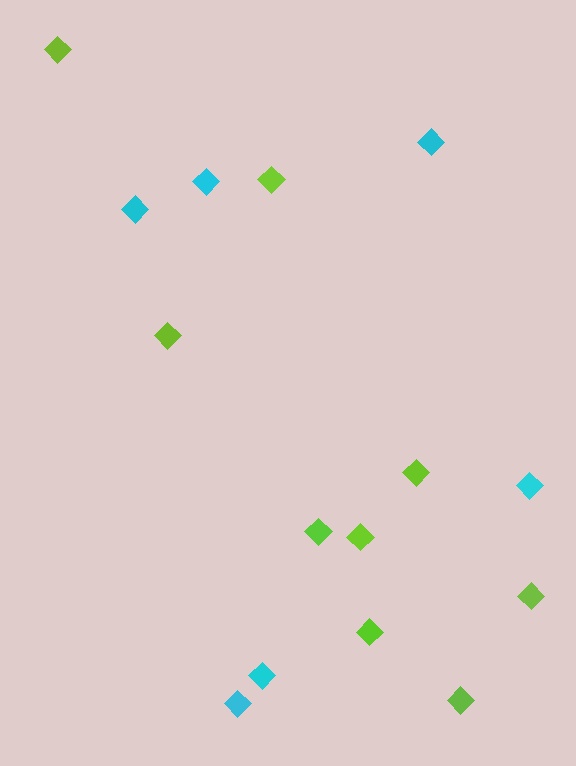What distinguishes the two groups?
There are 2 groups: one group of cyan diamonds (6) and one group of lime diamonds (9).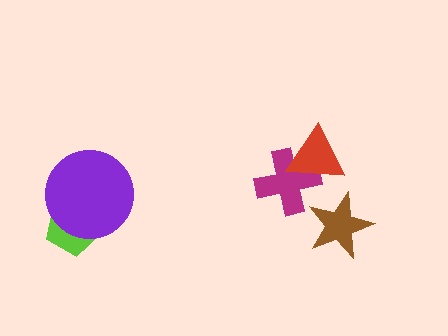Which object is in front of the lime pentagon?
The purple circle is in front of the lime pentagon.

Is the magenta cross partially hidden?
Yes, it is partially covered by another shape.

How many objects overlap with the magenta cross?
1 object overlaps with the magenta cross.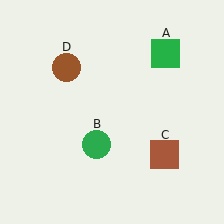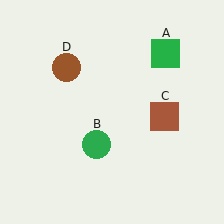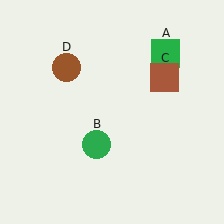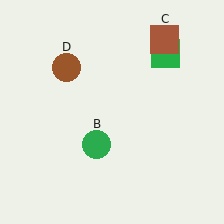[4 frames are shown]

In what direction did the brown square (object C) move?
The brown square (object C) moved up.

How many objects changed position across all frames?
1 object changed position: brown square (object C).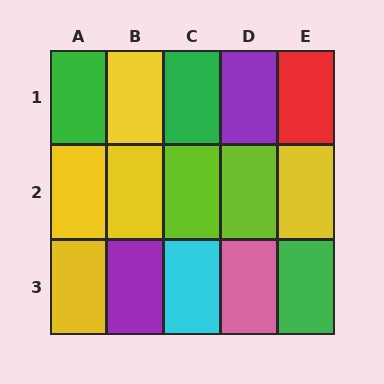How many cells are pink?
1 cell is pink.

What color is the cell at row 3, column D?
Pink.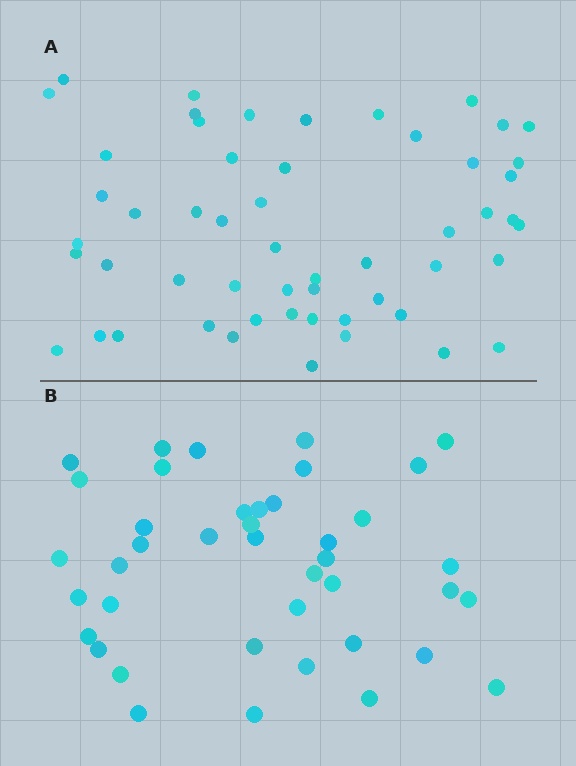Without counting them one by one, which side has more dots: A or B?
Region A (the top region) has more dots.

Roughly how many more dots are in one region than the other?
Region A has approximately 15 more dots than region B.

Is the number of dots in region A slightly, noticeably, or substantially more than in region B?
Region A has noticeably more, but not dramatically so. The ratio is roughly 1.3 to 1.